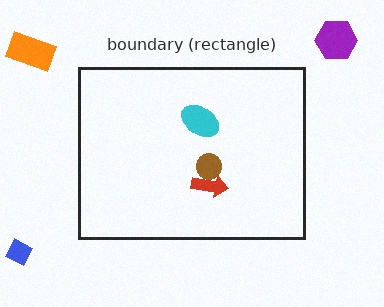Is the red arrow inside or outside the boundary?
Inside.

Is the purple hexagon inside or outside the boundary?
Outside.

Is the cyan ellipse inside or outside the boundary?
Inside.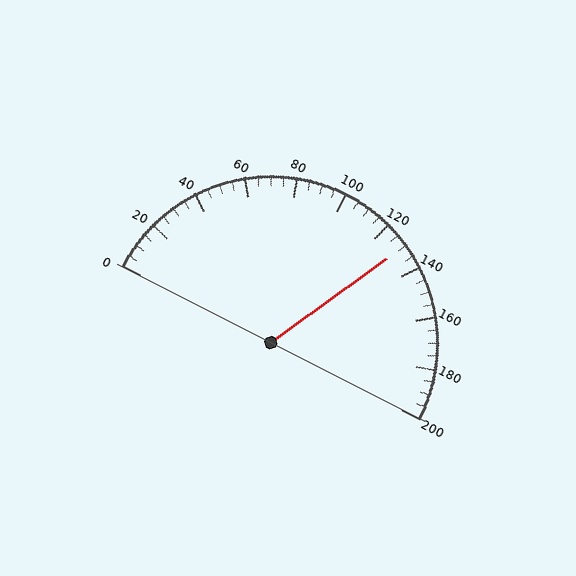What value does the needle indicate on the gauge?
The needle indicates approximately 130.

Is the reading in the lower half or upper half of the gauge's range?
The reading is in the upper half of the range (0 to 200).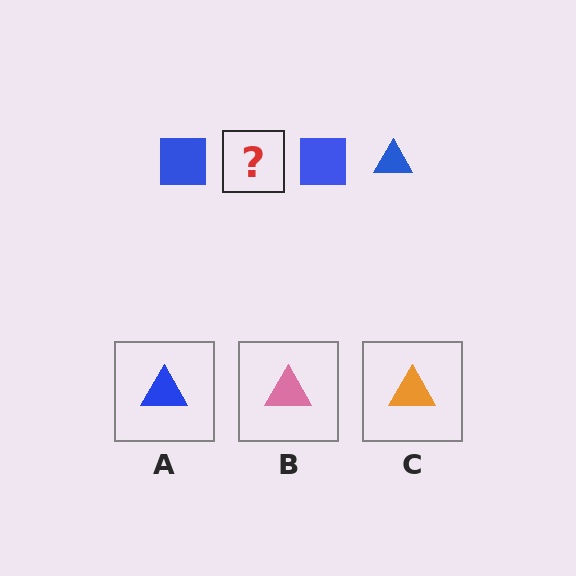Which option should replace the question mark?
Option A.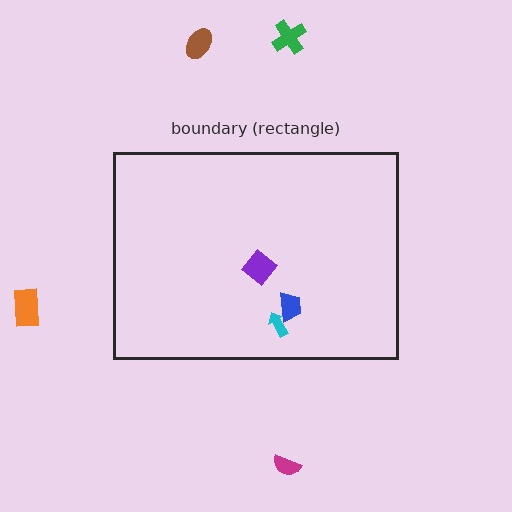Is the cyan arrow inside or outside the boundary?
Inside.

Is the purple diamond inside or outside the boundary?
Inside.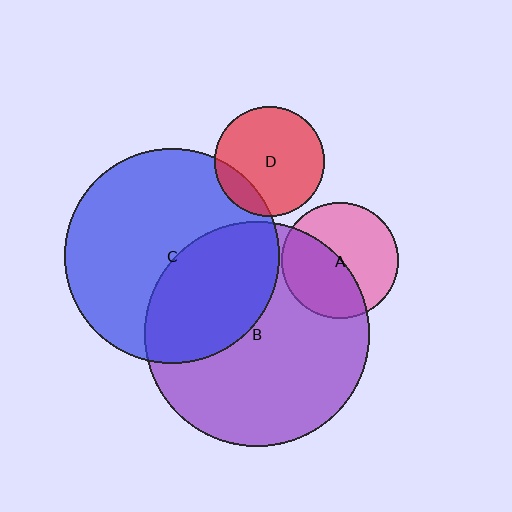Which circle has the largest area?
Circle B (purple).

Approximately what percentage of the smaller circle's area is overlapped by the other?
Approximately 15%.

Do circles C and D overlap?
Yes.